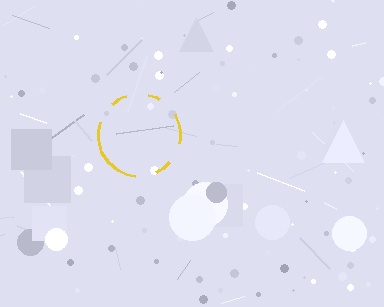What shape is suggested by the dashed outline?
The dashed outline suggests a circle.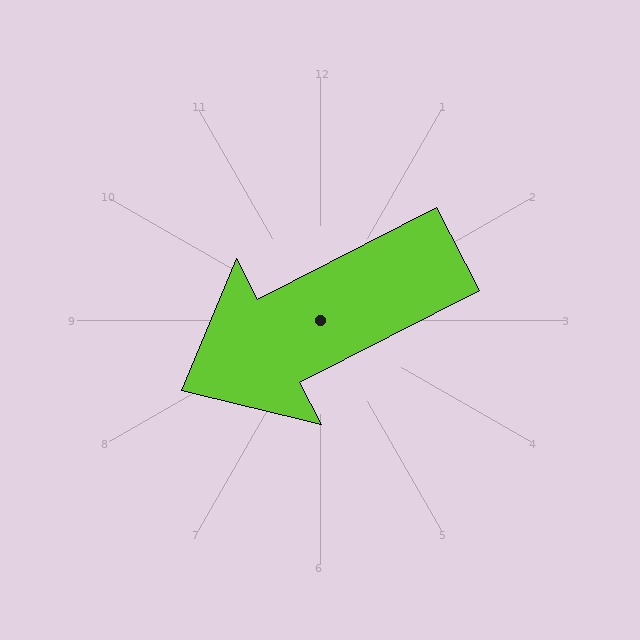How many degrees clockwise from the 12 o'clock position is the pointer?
Approximately 243 degrees.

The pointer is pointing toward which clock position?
Roughly 8 o'clock.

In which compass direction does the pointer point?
Southwest.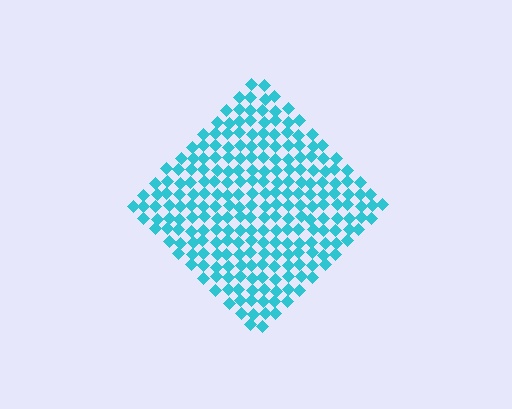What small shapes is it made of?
It is made of small diamonds.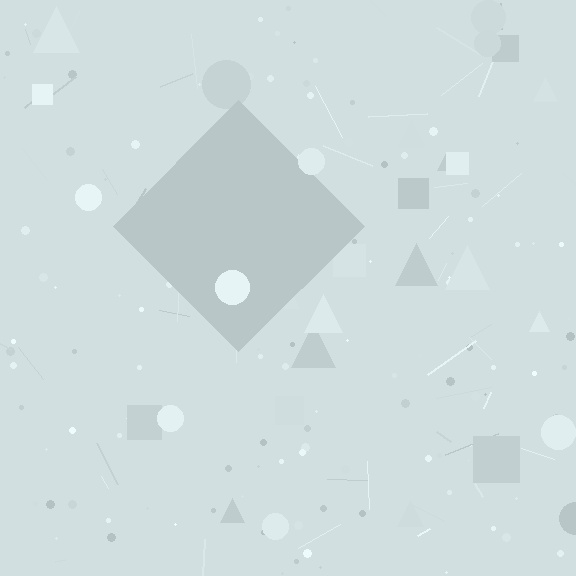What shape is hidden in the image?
A diamond is hidden in the image.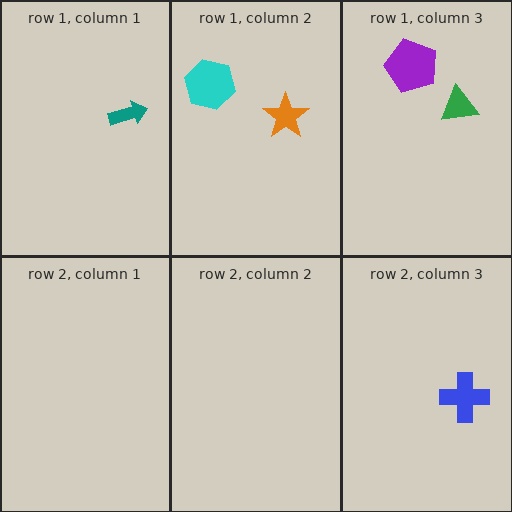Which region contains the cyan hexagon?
The row 1, column 2 region.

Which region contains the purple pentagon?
The row 1, column 3 region.